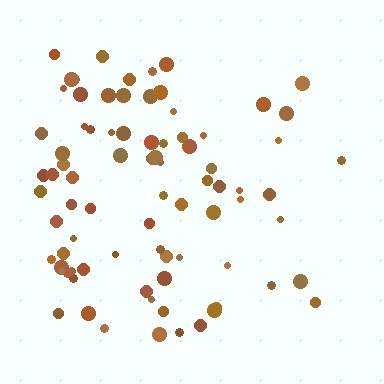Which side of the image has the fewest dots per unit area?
The right.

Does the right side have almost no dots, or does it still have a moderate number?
Still a moderate number, just noticeably fewer than the left.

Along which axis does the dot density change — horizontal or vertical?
Horizontal.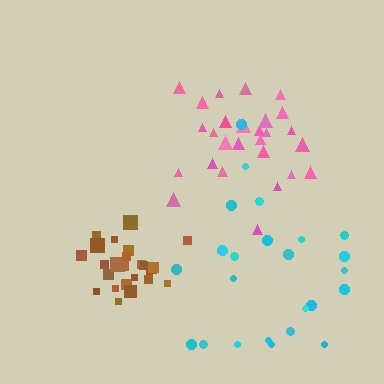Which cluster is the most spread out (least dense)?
Cyan.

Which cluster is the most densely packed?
Brown.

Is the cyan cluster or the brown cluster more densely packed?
Brown.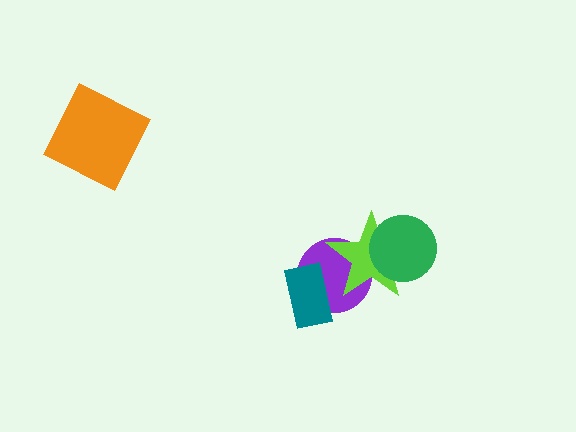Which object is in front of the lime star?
The green circle is in front of the lime star.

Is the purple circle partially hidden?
Yes, it is partially covered by another shape.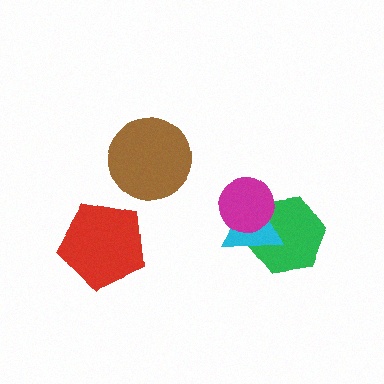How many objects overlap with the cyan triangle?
2 objects overlap with the cyan triangle.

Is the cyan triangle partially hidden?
Yes, it is partially covered by another shape.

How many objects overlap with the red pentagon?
0 objects overlap with the red pentagon.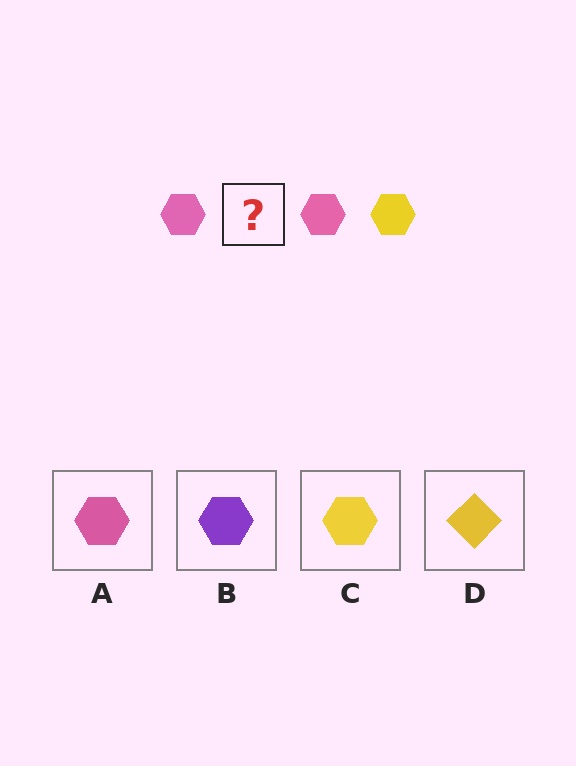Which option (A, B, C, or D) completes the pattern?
C.